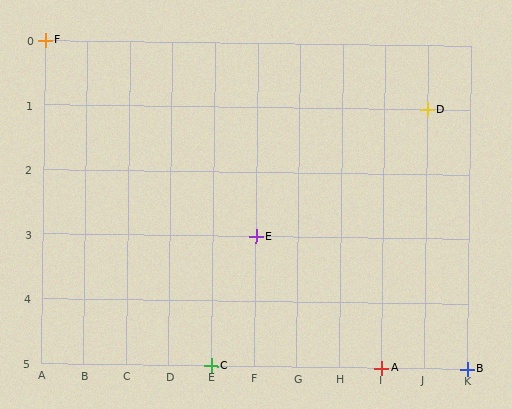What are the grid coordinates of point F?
Point F is at grid coordinates (A, 0).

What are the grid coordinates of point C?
Point C is at grid coordinates (E, 5).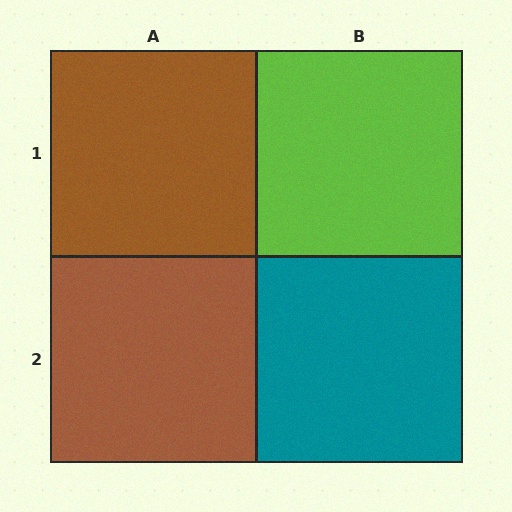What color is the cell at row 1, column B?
Lime.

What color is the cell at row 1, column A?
Brown.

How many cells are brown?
2 cells are brown.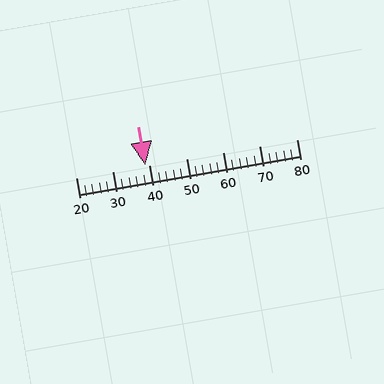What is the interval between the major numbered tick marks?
The major tick marks are spaced 10 units apart.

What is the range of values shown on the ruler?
The ruler shows values from 20 to 80.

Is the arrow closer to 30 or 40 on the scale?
The arrow is closer to 40.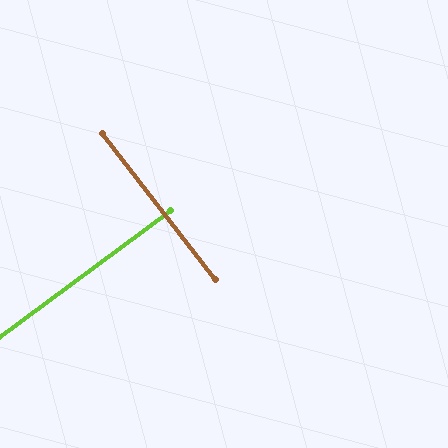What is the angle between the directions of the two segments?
Approximately 88 degrees.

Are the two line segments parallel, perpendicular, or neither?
Perpendicular — they meet at approximately 88°.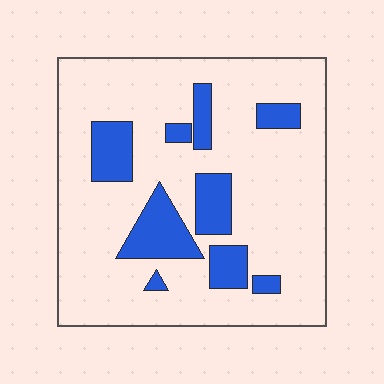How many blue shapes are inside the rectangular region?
9.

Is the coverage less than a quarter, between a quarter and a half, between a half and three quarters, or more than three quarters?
Less than a quarter.